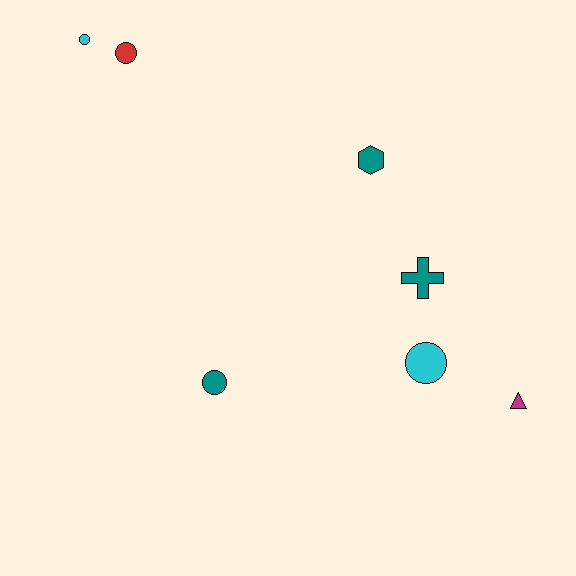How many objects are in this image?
There are 7 objects.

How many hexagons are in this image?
There is 1 hexagon.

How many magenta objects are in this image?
There is 1 magenta object.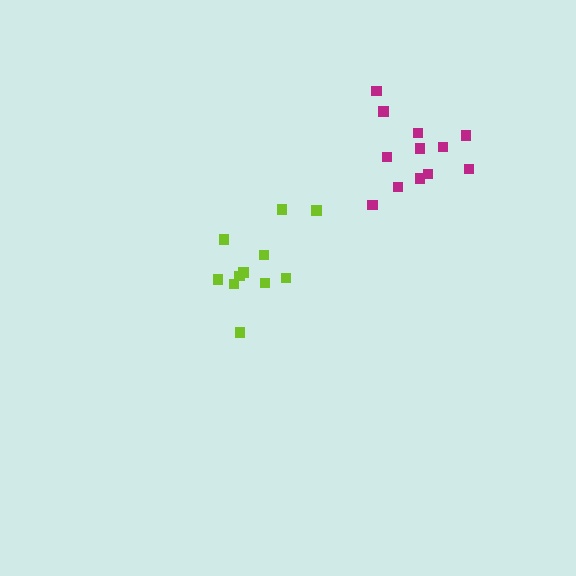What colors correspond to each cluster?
The clusters are colored: lime, magenta.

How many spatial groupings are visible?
There are 2 spatial groupings.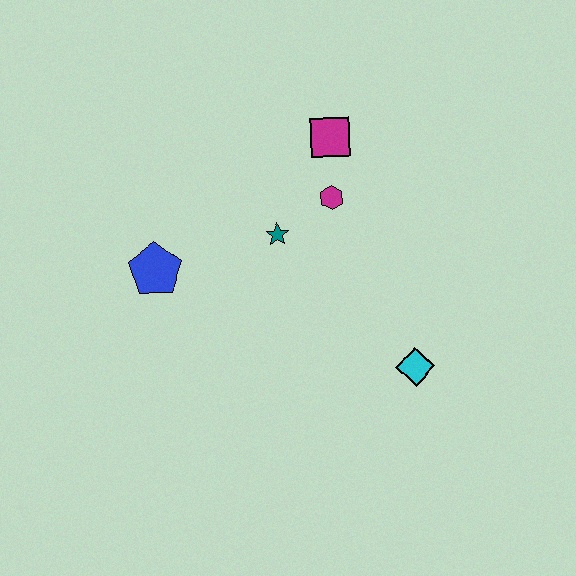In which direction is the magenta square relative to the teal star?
The magenta square is above the teal star.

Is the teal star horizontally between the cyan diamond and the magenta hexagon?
No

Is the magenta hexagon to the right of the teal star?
Yes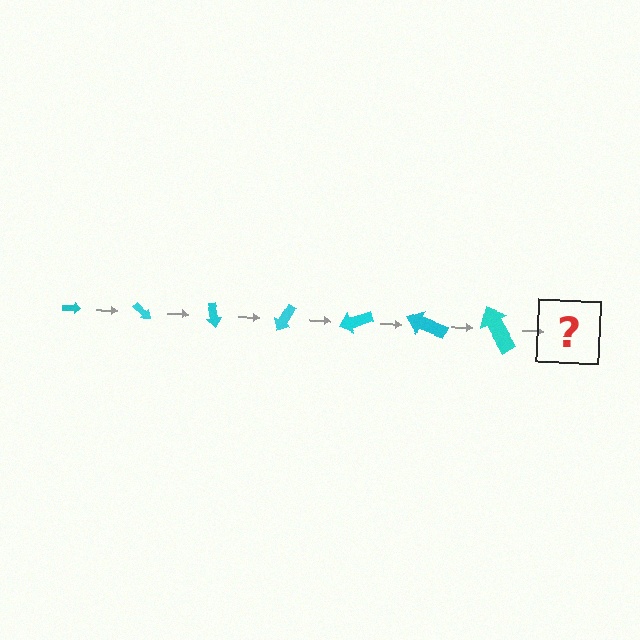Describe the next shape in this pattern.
It should be an arrow, larger than the previous one and rotated 280 degrees from the start.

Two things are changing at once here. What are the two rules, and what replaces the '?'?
The two rules are that the arrow grows larger each step and it rotates 40 degrees each step. The '?' should be an arrow, larger than the previous one and rotated 280 degrees from the start.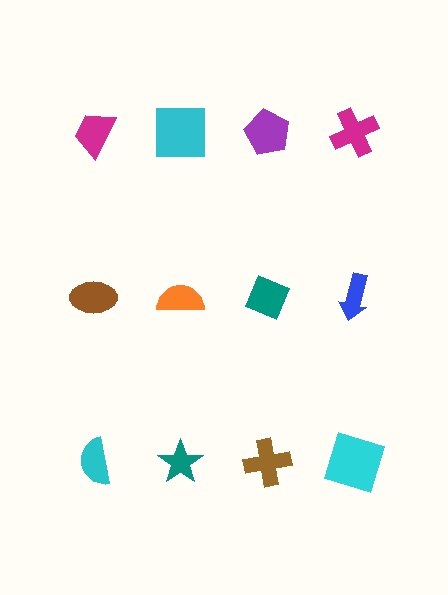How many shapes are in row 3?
4 shapes.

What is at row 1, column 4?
A magenta cross.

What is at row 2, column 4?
A blue arrow.